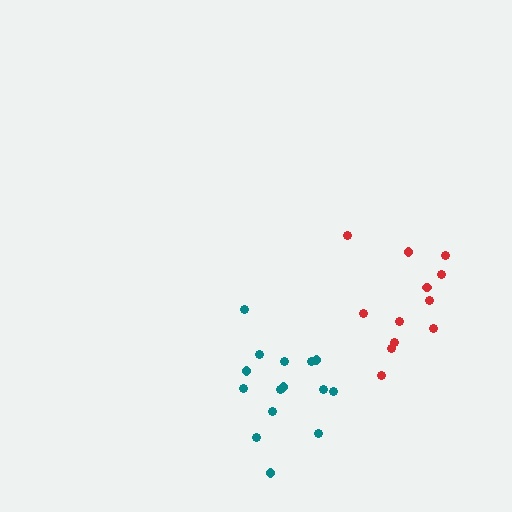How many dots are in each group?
Group 1: 15 dots, Group 2: 12 dots (27 total).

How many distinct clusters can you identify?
There are 2 distinct clusters.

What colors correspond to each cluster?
The clusters are colored: teal, red.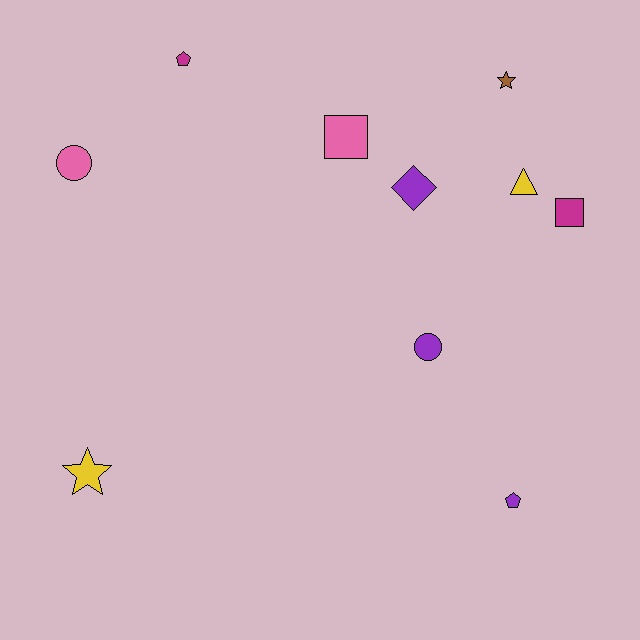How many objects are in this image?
There are 10 objects.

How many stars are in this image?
There are 2 stars.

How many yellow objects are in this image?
There are 2 yellow objects.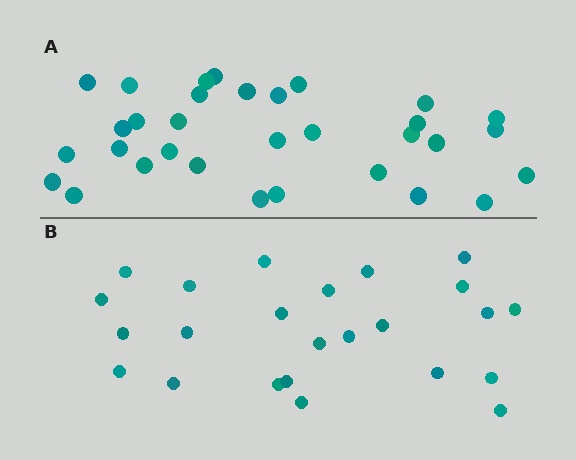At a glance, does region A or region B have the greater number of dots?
Region A (the top region) has more dots.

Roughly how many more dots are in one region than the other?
Region A has roughly 8 or so more dots than region B.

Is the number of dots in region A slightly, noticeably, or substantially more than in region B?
Region A has noticeably more, but not dramatically so. The ratio is roughly 1.3 to 1.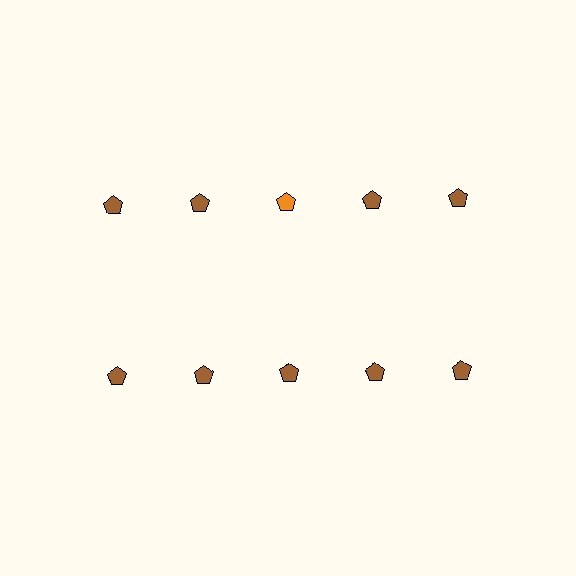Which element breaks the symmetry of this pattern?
The orange pentagon in the top row, center column breaks the symmetry. All other shapes are brown pentagons.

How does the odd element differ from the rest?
It has a different color: orange instead of brown.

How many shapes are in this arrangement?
There are 10 shapes arranged in a grid pattern.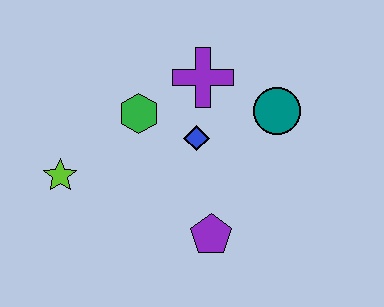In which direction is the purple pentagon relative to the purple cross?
The purple pentagon is below the purple cross.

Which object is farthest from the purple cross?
The lime star is farthest from the purple cross.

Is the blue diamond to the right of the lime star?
Yes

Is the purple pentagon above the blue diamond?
No